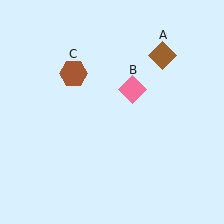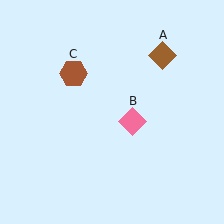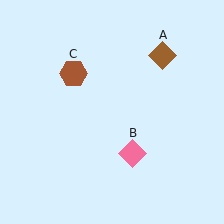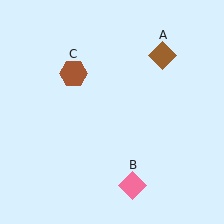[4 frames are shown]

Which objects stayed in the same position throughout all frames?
Brown diamond (object A) and brown hexagon (object C) remained stationary.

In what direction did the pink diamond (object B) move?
The pink diamond (object B) moved down.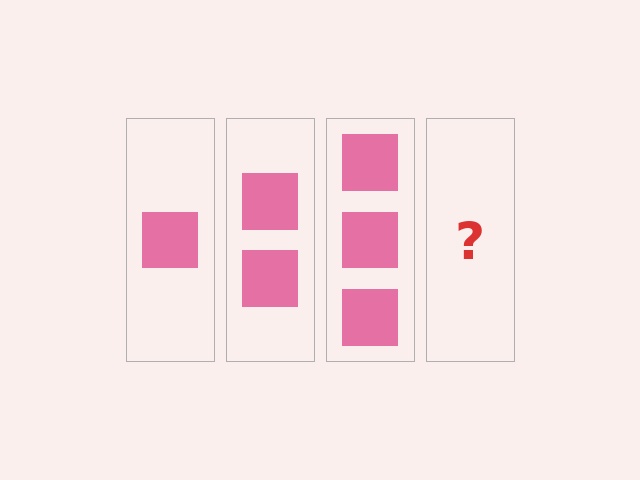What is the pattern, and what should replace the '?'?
The pattern is that each step adds one more square. The '?' should be 4 squares.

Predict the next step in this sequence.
The next step is 4 squares.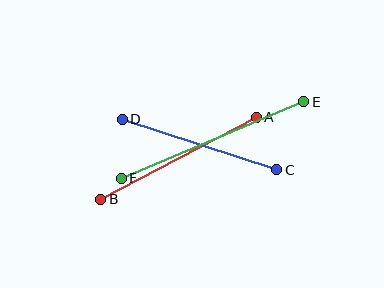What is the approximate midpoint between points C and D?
The midpoint is at approximately (199, 144) pixels.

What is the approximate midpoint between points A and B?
The midpoint is at approximately (178, 158) pixels.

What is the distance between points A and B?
The distance is approximately 176 pixels.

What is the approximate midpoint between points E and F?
The midpoint is at approximately (213, 140) pixels.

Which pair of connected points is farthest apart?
Points E and F are farthest apart.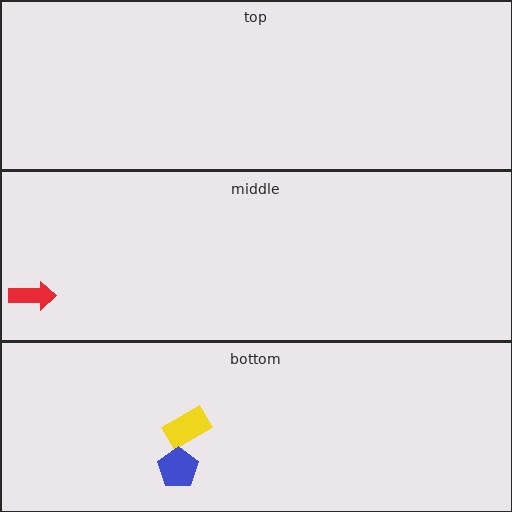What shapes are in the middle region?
The red arrow.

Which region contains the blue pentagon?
The bottom region.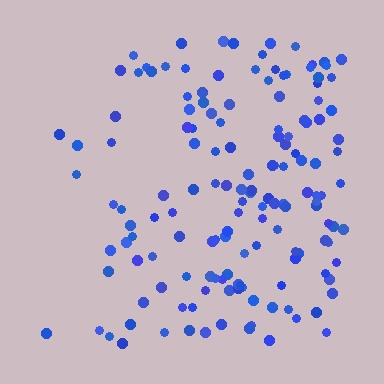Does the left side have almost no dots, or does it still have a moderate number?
Still a moderate number, just noticeably fewer than the right.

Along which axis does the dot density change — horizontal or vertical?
Horizontal.